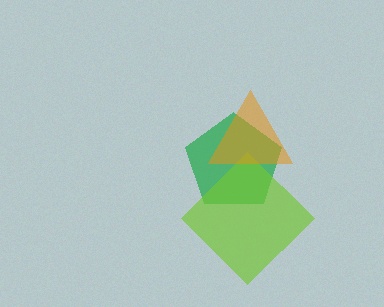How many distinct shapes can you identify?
There are 3 distinct shapes: a green pentagon, a lime diamond, an orange triangle.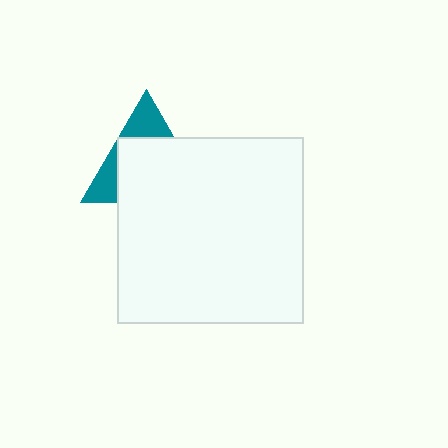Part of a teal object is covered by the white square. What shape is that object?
It is a triangle.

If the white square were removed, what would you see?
You would see the complete teal triangle.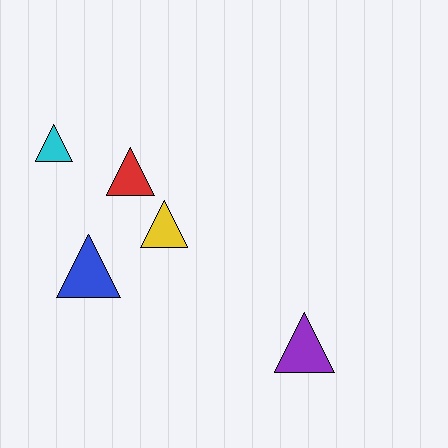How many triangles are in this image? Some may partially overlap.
There are 5 triangles.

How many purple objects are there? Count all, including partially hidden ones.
There is 1 purple object.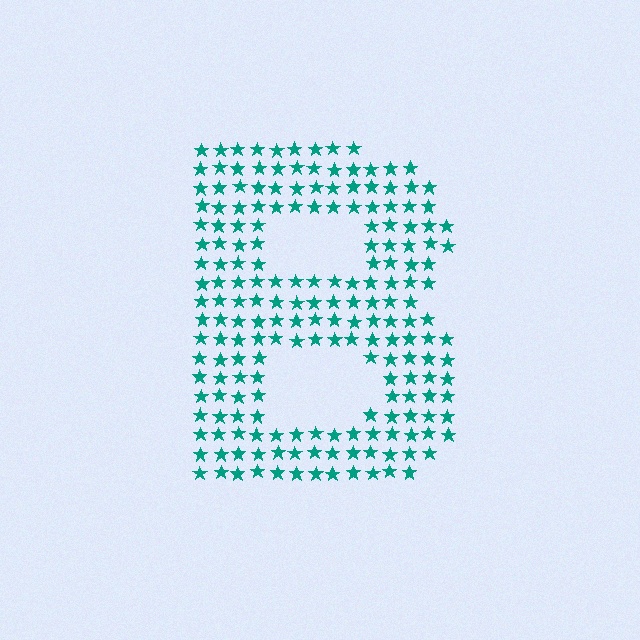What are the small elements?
The small elements are stars.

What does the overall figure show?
The overall figure shows the letter B.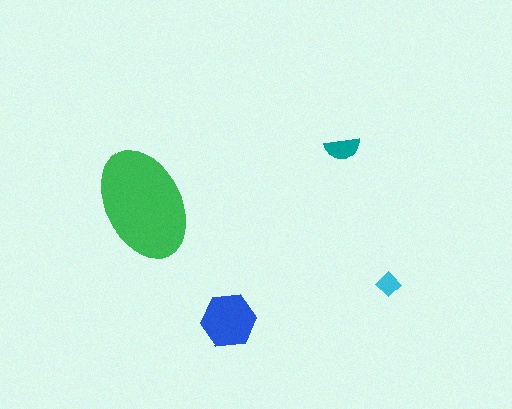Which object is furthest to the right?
The cyan diamond is rightmost.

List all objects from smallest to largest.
The cyan diamond, the teal semicircle, the blue hexagon, the green ellipse.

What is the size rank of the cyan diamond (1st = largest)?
4th.